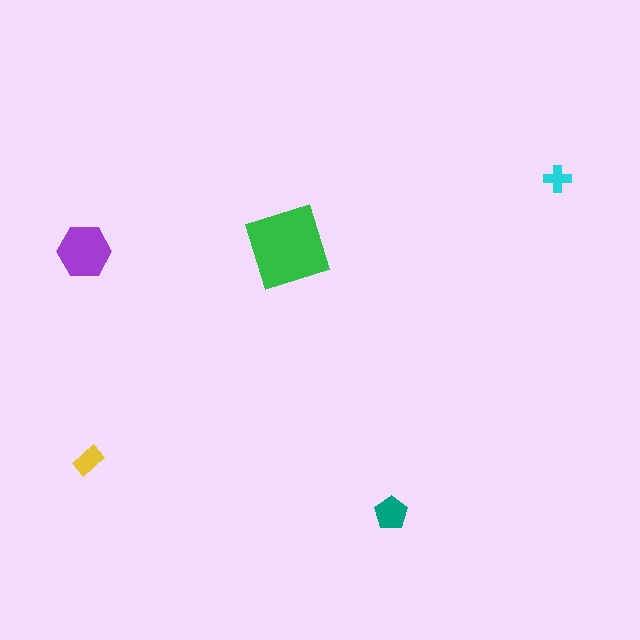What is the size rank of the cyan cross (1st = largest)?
5th.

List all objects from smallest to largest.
The cyan cross, the yellow rectangle, the teal pentagon, the purple hexagon, the green square.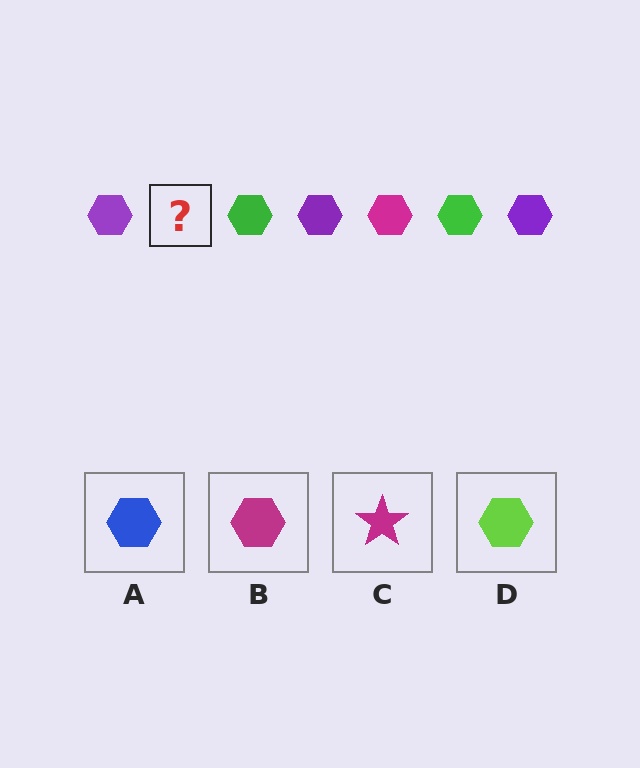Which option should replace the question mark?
Option B.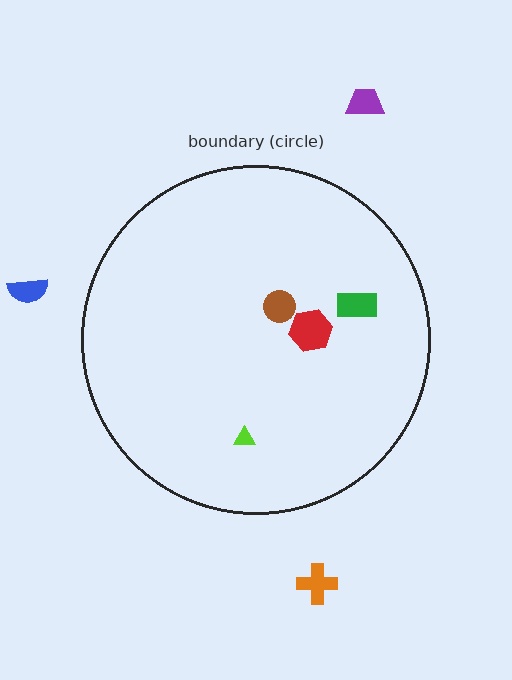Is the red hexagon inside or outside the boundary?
Inside.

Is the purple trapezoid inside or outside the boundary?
Outside.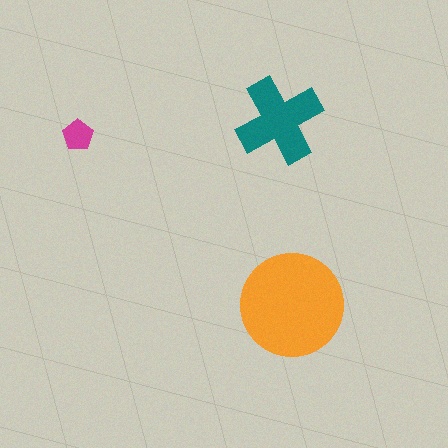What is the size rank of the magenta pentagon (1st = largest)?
3rd.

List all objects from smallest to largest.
The magenta pentagon, the teal cross, the orange circle.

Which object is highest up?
The teal cross is topmost.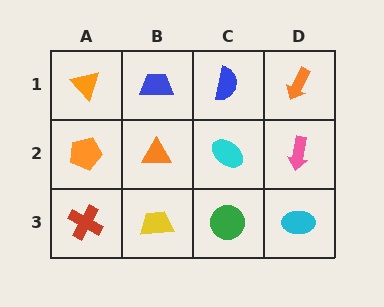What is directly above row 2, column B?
A blue trapezoid.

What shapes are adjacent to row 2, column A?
An orange triangle (row 1, column A), a red cross (row 3, column A), an orange triangle (row 2, column B).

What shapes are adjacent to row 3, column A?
An orange pentagon (row 2, column A), a yellow trapezoid (row 3, column B).